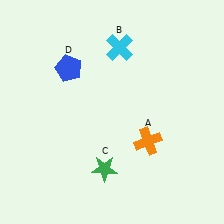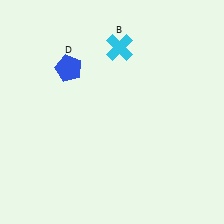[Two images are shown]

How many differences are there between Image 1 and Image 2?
There are 2 differences between the two images.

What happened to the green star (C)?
The green star (C) was removed in Image 2. It was in the bottom-left area of Image 1.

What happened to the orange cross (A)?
The orange cross (A) was removed in Image 2. It was in the bottom-right area of Image 1.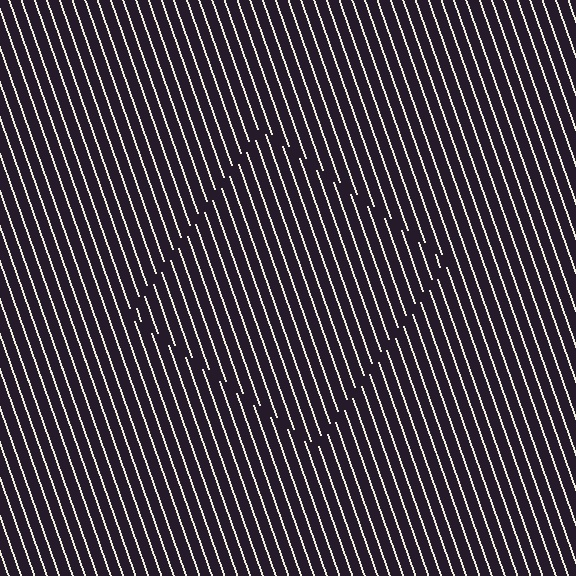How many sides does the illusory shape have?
4 sides — the line-ends trace a square.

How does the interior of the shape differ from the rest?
The interior of the shape contains the same grating, shifted by half a period — the contour is defined by the phase discontinuity where line-ends from the inner and outer gratings abut.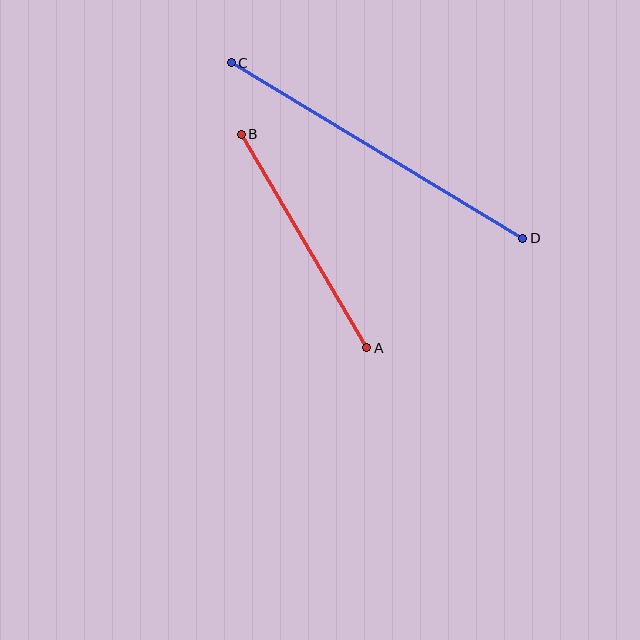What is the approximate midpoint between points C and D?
The midpoint is at approximately (377, 150) pixels.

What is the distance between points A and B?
The distance is approximately 248 pixels.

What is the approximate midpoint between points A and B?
The midpoint is at approximately (304, 241) pixels.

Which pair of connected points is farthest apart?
Points C and D are farthest apart.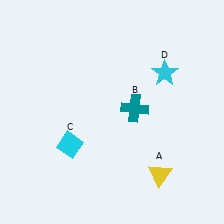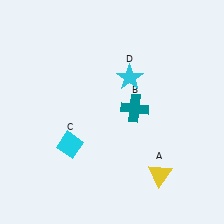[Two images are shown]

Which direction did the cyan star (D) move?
The cyan star (D) moved left.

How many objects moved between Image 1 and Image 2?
1 object moved between the two images.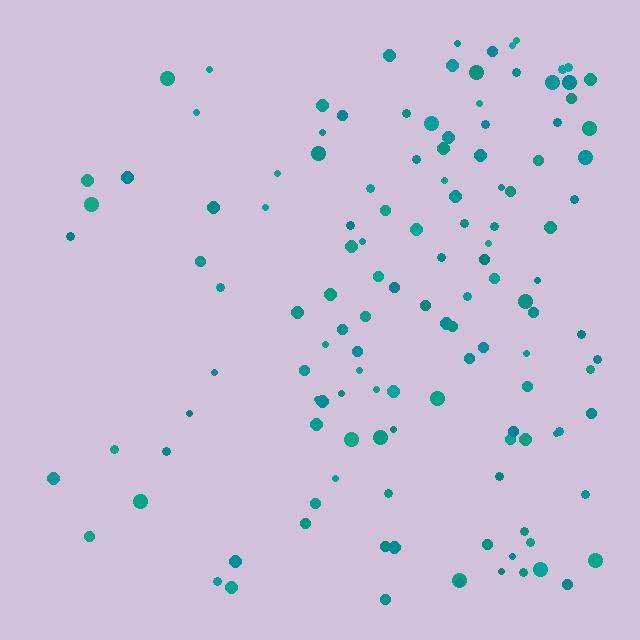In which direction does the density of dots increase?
From left to right, with the right side densest.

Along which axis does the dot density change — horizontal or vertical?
Horizontal.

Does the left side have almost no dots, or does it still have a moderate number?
Still a moderate number, just noticeably fewer than the right.